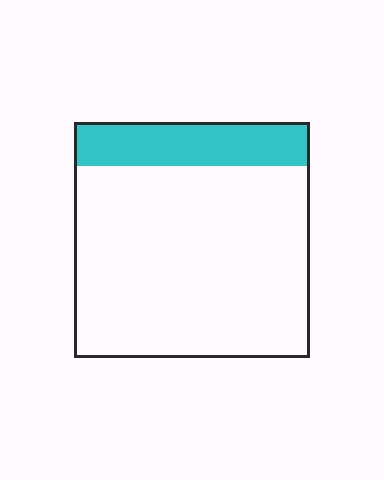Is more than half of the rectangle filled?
No.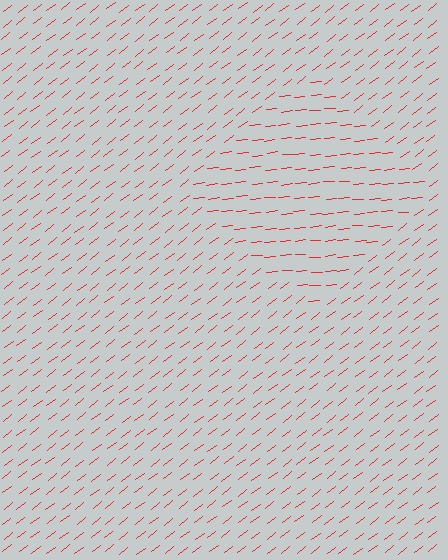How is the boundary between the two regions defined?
The boundary is defined purely by a change in line orientation (approximately 32 degrees difference). All lines are the same color and thickness.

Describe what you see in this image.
The image is filled with small red line segments. A diamond region in the image has lines oriented differently from the surrounding lines, creating a visible texture boundary.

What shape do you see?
I see a diamond.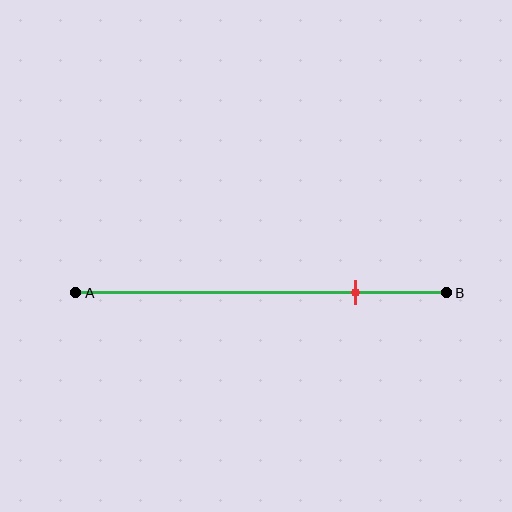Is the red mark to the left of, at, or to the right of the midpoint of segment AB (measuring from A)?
The red mark is to the right of the midpoint of segment AB.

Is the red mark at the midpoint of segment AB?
No, the mark is at about 75% from A, not at the 50% midpoint.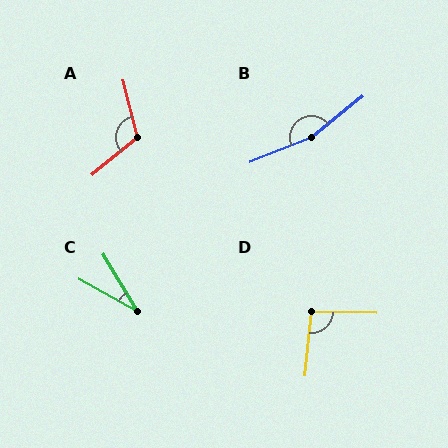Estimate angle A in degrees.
Approximately 115 degrees.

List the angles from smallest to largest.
C (30°), D (94°), A (115°), B (163°).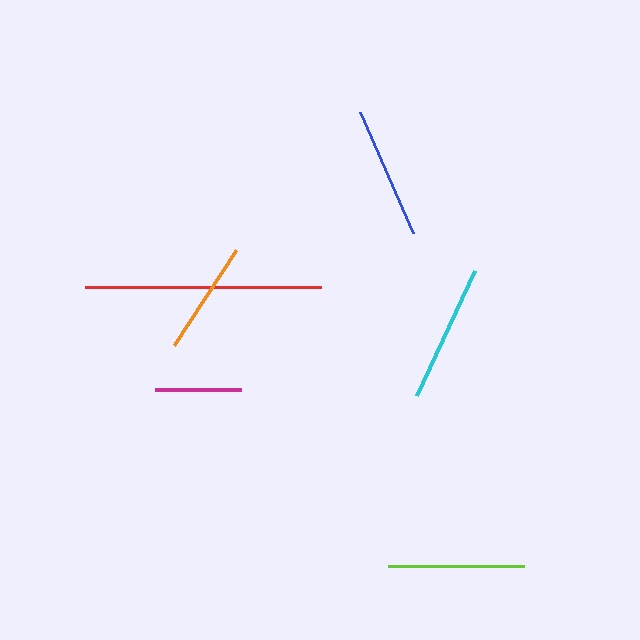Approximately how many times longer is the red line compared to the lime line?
The red line is approximately 1.7 times the length of the lime line.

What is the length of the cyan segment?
The cyan segment is approximately 138 pixels long.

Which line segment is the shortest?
The magenta line is the shortest at approximately 86 pixels.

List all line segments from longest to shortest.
From longest to shortest: red, cyan, lime, blue, orange, magenta.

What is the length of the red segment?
The red segment is approximately 236 pixels long.